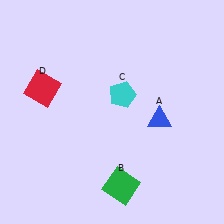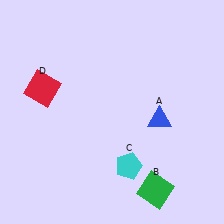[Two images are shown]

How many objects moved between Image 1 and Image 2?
2 objects moved between the two images.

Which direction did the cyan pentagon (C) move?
The cyan pentagon (C) moved down.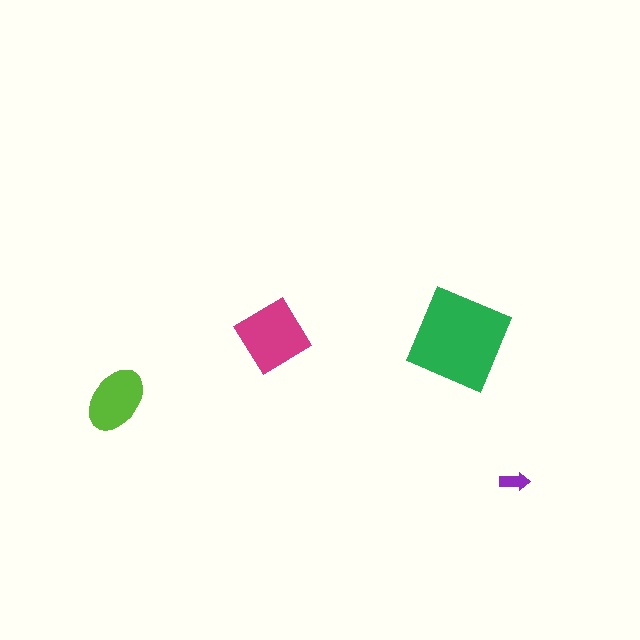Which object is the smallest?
The purple arrow.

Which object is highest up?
The magenta diamond is topmost.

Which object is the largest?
The green square.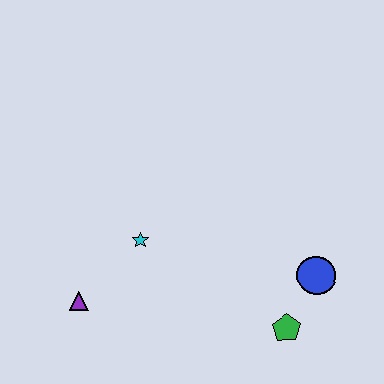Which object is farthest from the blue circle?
The purple triangle is farthest from the blue circle.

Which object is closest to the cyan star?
The purple triangle is closest to the cyan star.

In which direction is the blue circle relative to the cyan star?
The blue circle is to the right of the cyan star.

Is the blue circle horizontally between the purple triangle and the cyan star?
No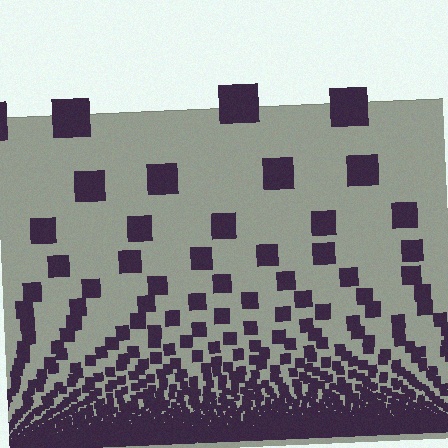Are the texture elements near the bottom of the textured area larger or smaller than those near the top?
Smaller. The gradient is inverted — elements near the bottom are smaller and denser.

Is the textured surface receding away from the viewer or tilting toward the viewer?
The surface appears to tilt toward the viewer. Texture elements get larger and sparser toward the top.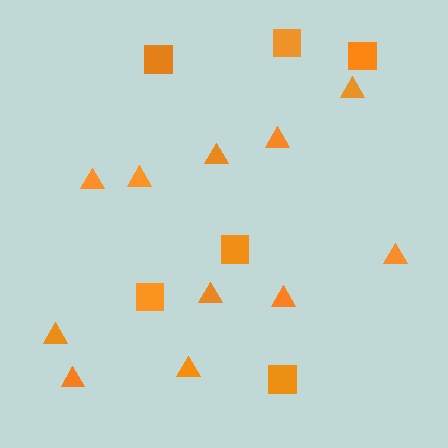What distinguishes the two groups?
There are 2 groups: one group of triangles (11) and one group of squares (6).